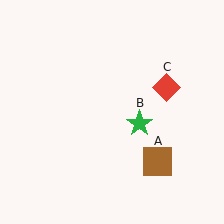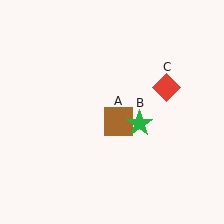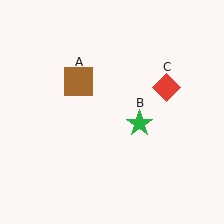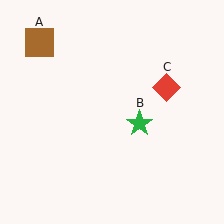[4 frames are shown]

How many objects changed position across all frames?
1 object changed position: brown square (object A).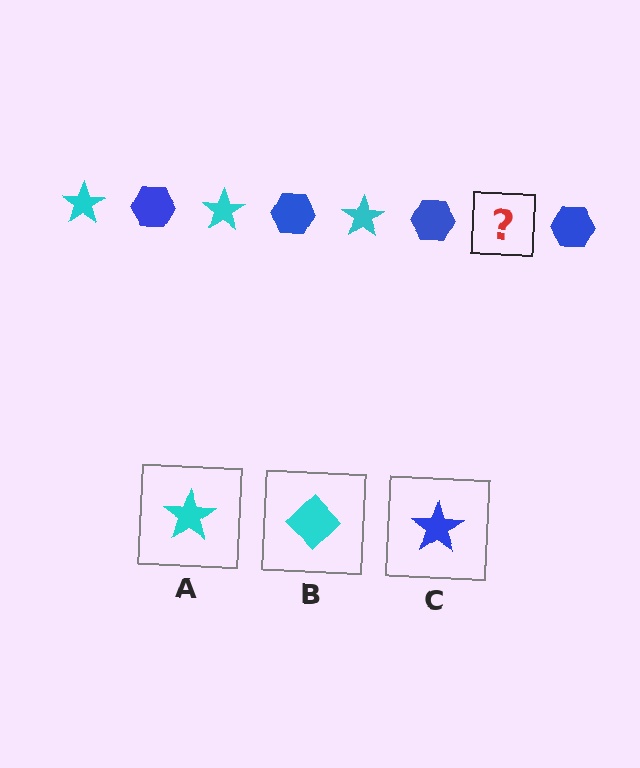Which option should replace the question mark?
Option A.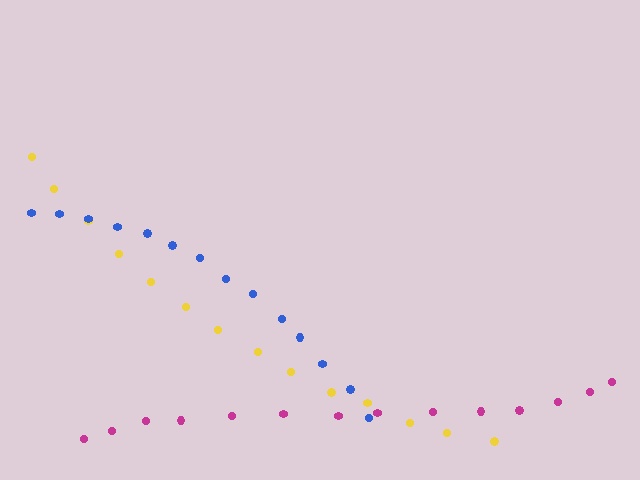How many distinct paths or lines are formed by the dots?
There are 3 distinct paths.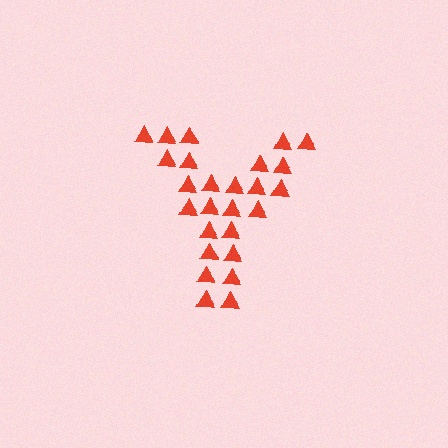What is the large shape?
The large shape is the letter Y.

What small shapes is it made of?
It is made of small triangles.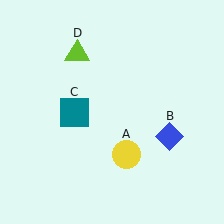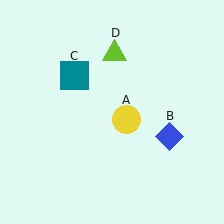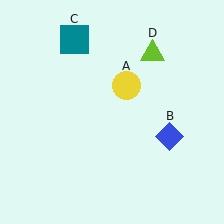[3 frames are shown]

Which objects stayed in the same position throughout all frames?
Blue diamond (object B) remained stationary.